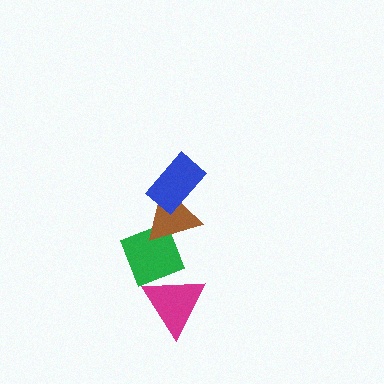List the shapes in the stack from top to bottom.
From top to bottom: the blue rectangle, the brown triangle, the green diamond, the magenta triangle.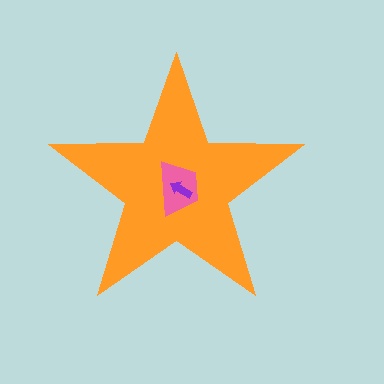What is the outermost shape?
The orange star.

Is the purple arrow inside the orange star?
Yes.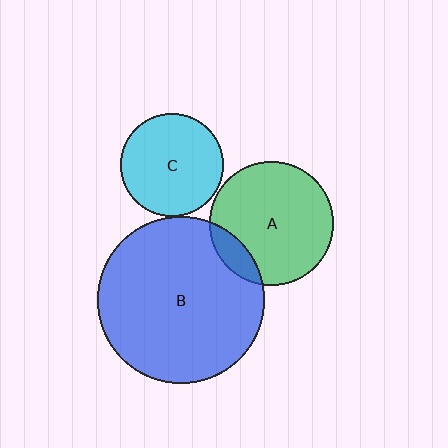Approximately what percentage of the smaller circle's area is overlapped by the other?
Approximately 10%.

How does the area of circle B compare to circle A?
Approximately 1.8 times.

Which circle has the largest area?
Circle B (blue).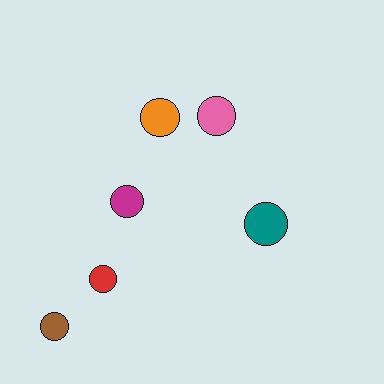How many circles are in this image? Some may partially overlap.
There are 6 circles.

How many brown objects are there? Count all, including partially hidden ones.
There is 1 brown object.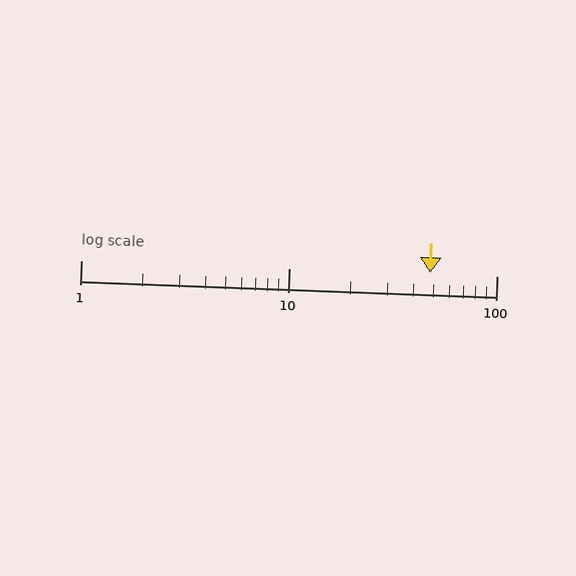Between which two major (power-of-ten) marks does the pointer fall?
The pointer is between 10 and 100.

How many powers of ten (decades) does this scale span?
The scale spans 2 decades, from 1 to 100.